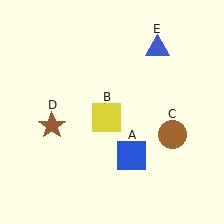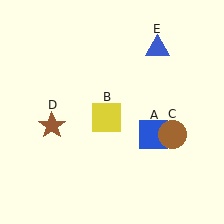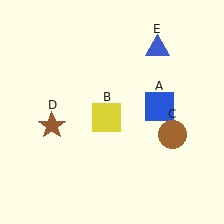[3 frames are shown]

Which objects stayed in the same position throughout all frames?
Yellow square (object B) and brown circle (object C) and brown star (object D) and blue triangle (object E) remained stationary.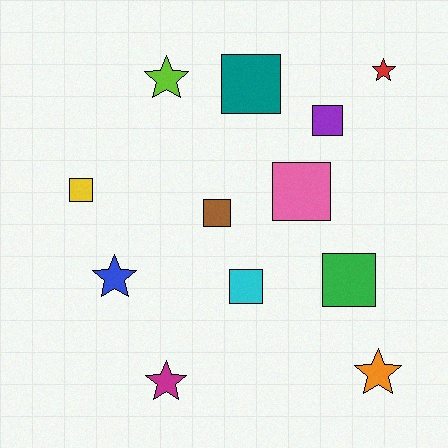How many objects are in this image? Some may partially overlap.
There are 12 objects.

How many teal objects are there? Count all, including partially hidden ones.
There is 1 teal object.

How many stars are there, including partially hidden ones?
There are 5 stars.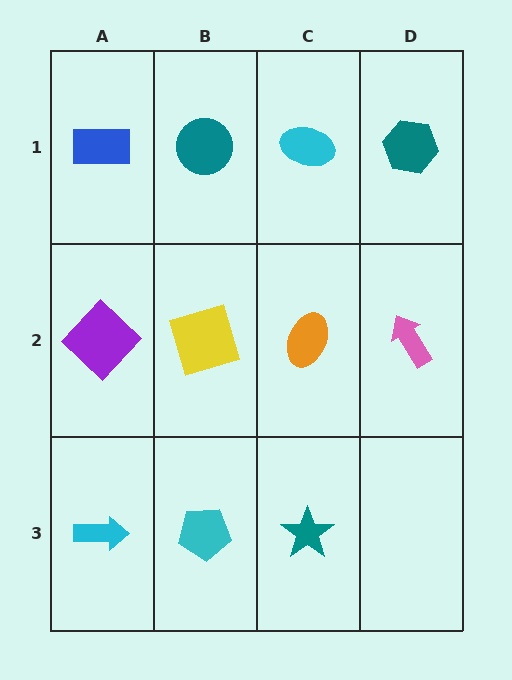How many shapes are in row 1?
4 shapes.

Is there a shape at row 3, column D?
No, that cell is empty.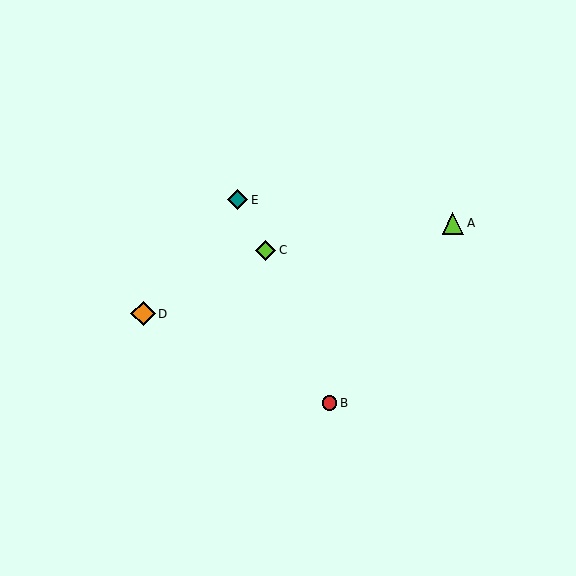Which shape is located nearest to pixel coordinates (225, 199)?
The teal diamond (labeled E) at (238, 200) is nearest to that location.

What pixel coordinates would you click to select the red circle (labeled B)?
Click at (330, 403) to select the red circle B.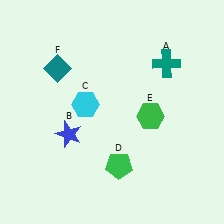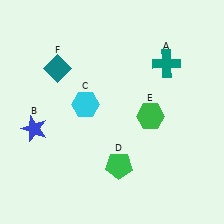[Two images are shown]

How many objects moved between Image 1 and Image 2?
1 object moved between the two images.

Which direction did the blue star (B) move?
The blue star (B) moved left.